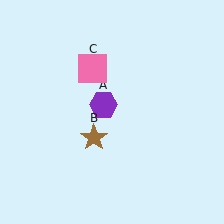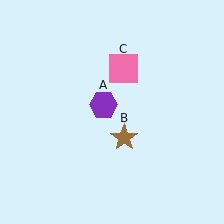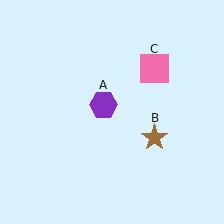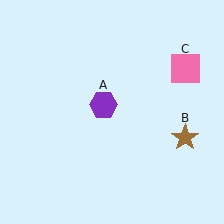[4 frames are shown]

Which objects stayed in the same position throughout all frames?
Purple hexagon (object A) remained stationary.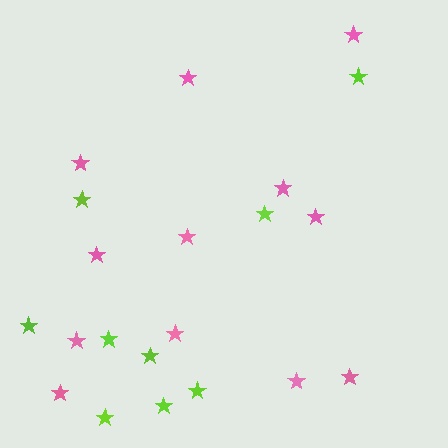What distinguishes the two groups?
There are 2 groups: one group of lime stars (9) and one group of pink stars (12).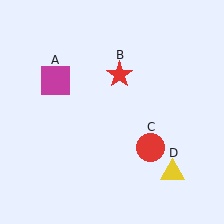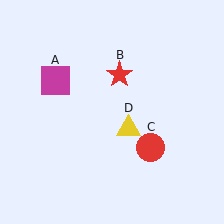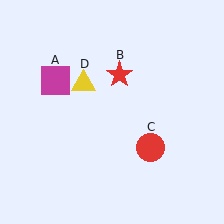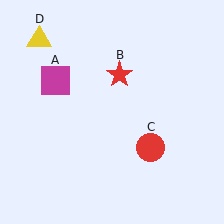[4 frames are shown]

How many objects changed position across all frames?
1 object changed position: yellow triangle (object D).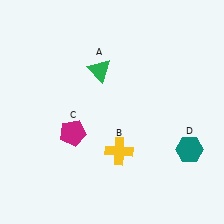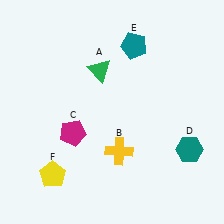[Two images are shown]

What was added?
A teal pentagon (E), a yellow pentagon (F) were added in Image 2.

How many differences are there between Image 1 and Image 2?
There are 2 differences between the two images.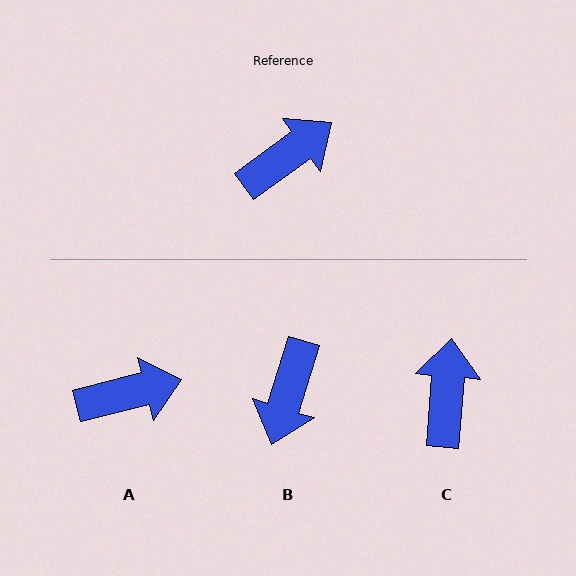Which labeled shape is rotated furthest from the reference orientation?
B, about 143 degrees away.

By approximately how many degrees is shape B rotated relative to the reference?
Approximately 143 degrees clockwise.